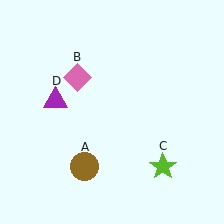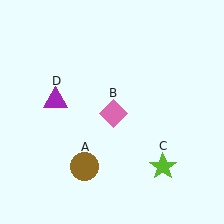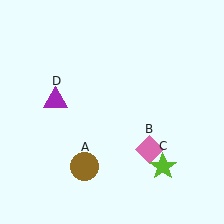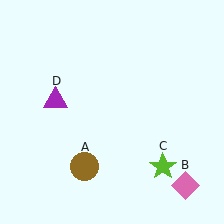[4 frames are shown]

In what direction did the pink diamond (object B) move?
The pink diamond (object B) moved down and to the right.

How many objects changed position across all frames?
1 object changed position: pink diamond (object B).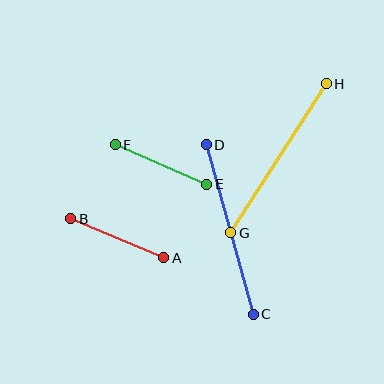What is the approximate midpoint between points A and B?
The midpoint is at approximately (117, 238) pixels.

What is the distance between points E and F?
The distance is approximately 100 pixels.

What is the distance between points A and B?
The distance is approximately 101 pixels.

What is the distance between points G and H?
The distance is approximately 177 pixels.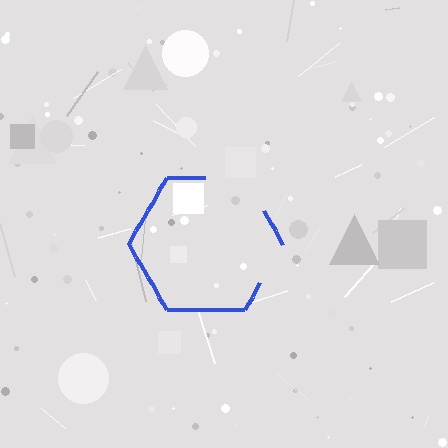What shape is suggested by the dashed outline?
The dashed outline suggests a hexagon.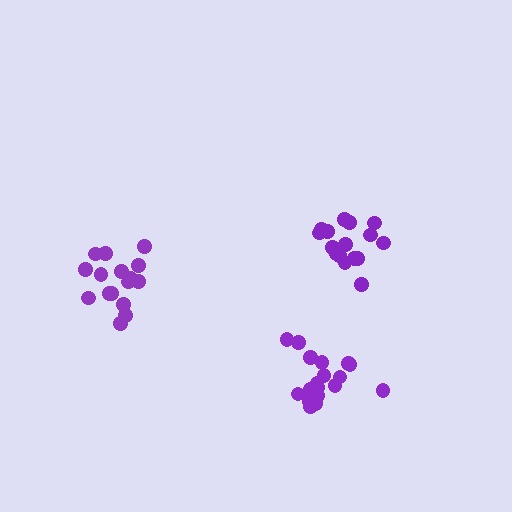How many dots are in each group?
Group 1: 16 dots, Group 2: 20 dots, Group 3: 16 dots (52 total).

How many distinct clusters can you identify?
There are 3 distinct clusters.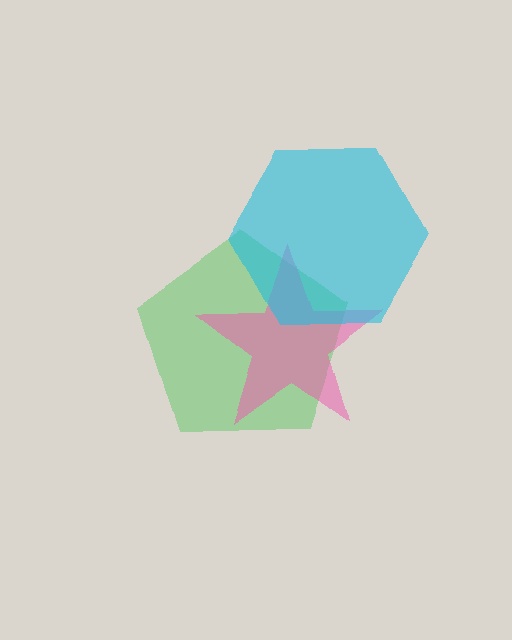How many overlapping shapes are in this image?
There are 3 overlapping shapes in the image.